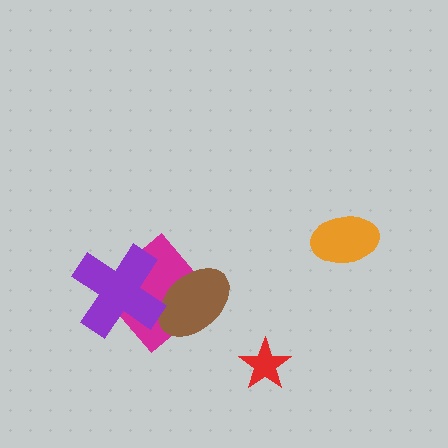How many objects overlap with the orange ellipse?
0 objects overlap with the orange ellipse.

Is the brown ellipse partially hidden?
Yes, it is partially covered by another shape.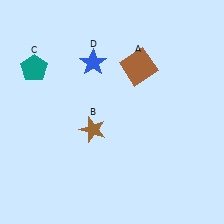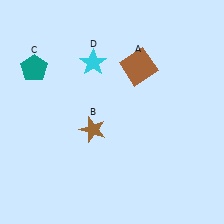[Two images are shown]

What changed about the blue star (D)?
In Image 1, D is blue. In Image 2, it changed to cyan.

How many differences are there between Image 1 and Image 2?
There is 1 difference between the two images.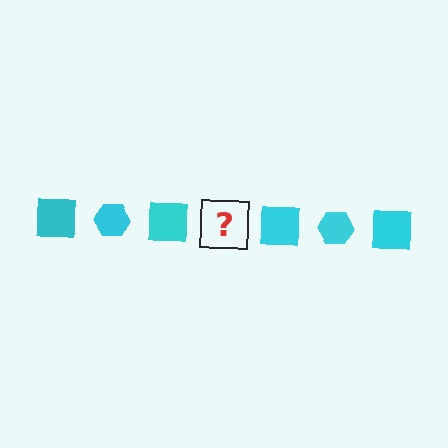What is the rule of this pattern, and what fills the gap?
The rule is that the pattern cycles through square, hexagon shapes in cyan. The gap should be filled with a cyan hexagon.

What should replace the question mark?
The question mark should be replaced with a cyan hexagon.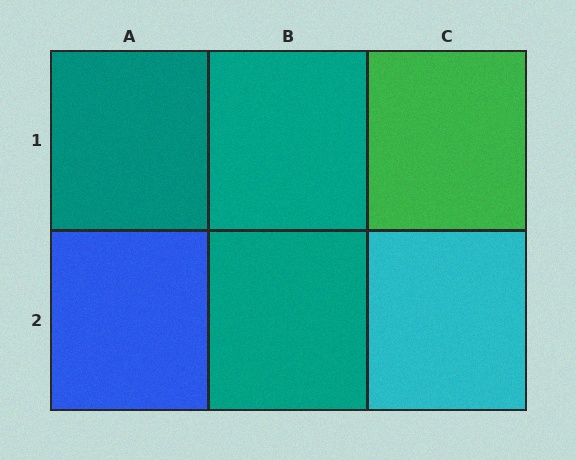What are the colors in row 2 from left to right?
Blue, teal, cyan.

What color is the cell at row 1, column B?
Teal.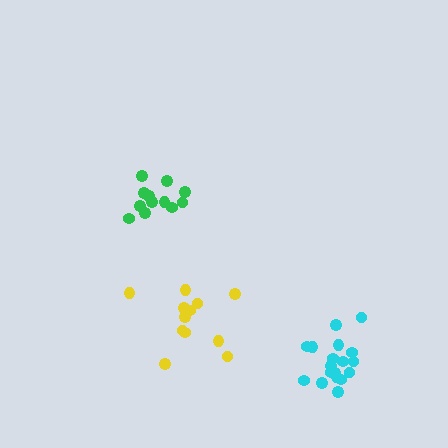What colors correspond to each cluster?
The clusters are colored: cyan, green, yellow.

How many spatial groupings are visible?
There are 3 spatial groupings.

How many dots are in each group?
Group 1: 18 dots, Group 2: 12 dots, Group 3: 12 dots (42 total).